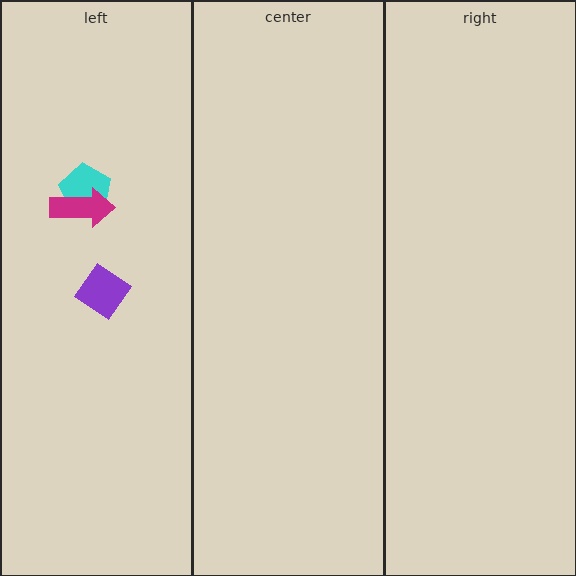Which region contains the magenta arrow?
The left region.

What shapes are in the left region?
The purple diamond, the cyan pentagon, the magenta arrow.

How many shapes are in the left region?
3.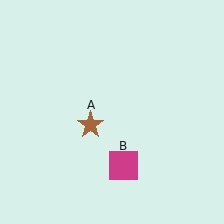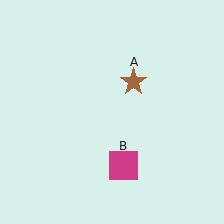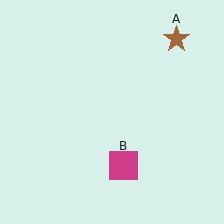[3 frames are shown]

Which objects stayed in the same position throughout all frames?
Magenta square (object B) remained stationary.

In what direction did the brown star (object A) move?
The brown star (object A) moved up and to the right.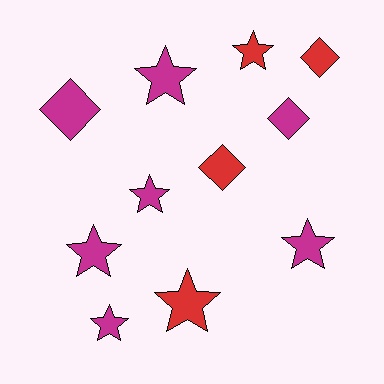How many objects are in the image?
There are 11 objects.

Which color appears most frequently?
Magenta, with 7 objects.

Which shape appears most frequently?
Star, with 7 objects.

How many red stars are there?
There are 2 red stars.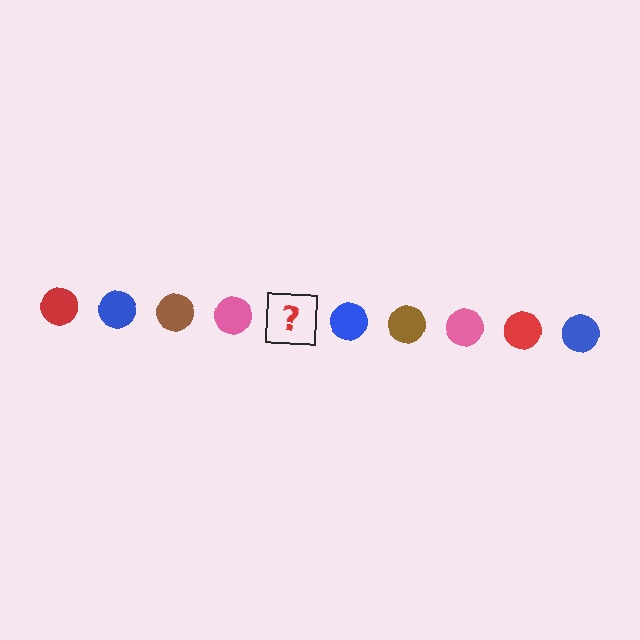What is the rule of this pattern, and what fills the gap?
The rule is that the pattern cycles through red, blue, brown, pink circles. The gap should be filled with a red circle.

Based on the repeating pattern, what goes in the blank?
The blank should be a red circle.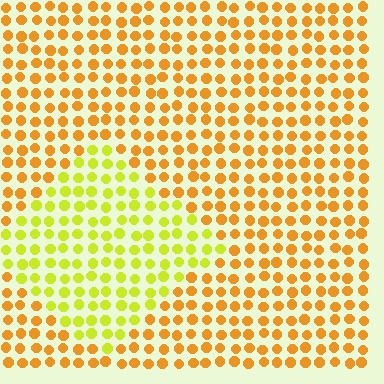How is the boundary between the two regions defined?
The boundary is defined purely by a slight shift in hue (about 37 degrees). Spacing, size, and orientation are identical on both sides.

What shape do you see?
I see a diamond.